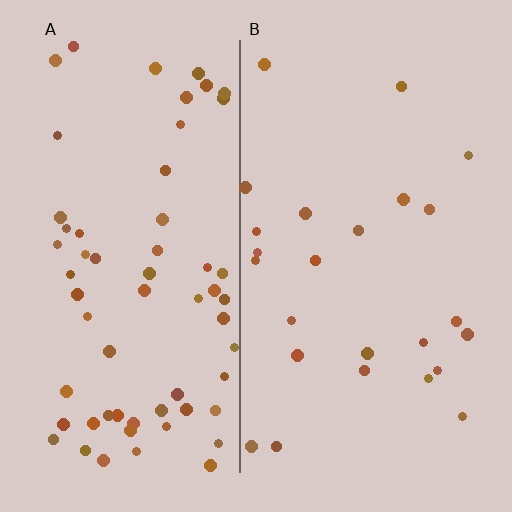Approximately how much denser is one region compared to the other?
Approximately 2.5× — region A over region B.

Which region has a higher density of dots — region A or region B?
A (the left).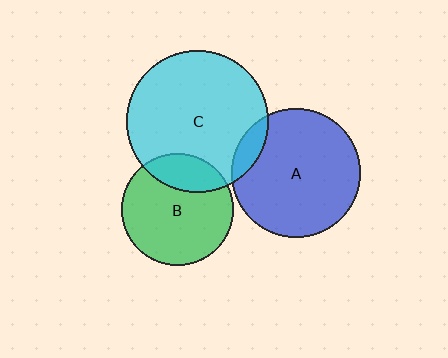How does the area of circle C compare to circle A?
Approximately 1.2 times.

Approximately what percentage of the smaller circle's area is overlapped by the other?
Approximately 20%.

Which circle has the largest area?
Circle C (cyan).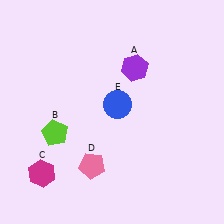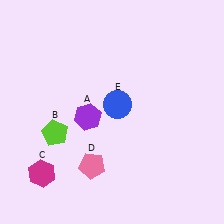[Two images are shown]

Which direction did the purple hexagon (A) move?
The purple hexagon (A) moved down.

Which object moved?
The purple hexagon (A) moved down.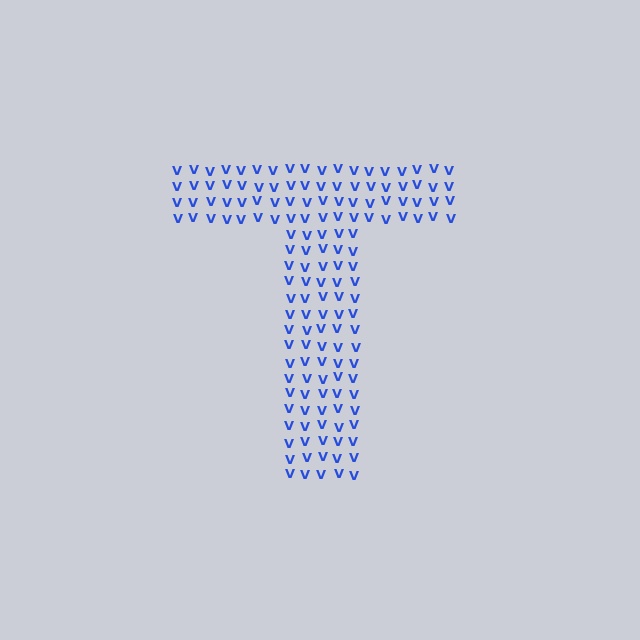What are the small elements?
The small elements are letter V's.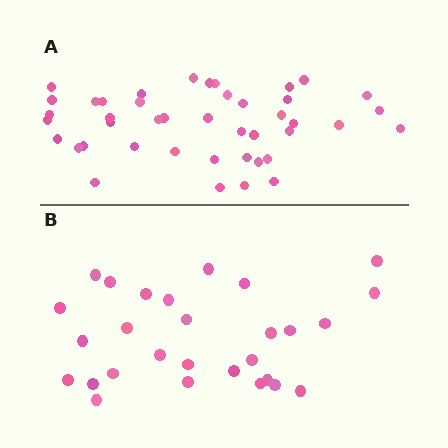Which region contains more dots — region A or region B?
Region A (the top region) has more dots.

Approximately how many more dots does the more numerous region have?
Region A has approximately 15 more dots than region B.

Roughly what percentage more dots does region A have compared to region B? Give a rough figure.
About 55% more.